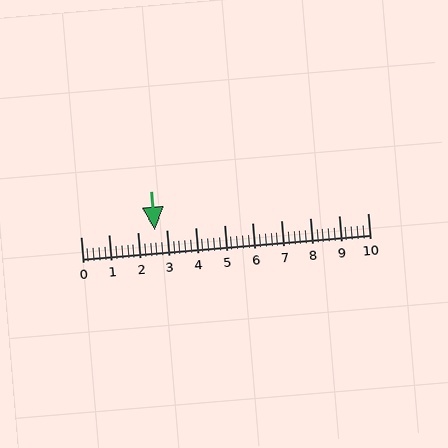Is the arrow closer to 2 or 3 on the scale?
The arrow is closer to 3.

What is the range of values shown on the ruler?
The ruler shows values from 0 to 10.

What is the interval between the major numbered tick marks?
The major tick marks are spaced 1 units apart.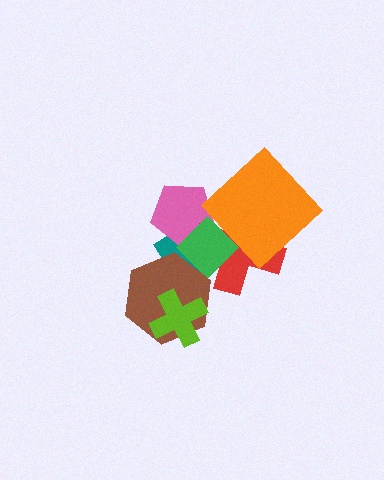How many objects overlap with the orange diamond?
1 object overlaps with the orange diamond.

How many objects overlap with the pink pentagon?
3 objects overlap with the pink pentagon.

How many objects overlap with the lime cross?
1 object overlaps with the lime cross.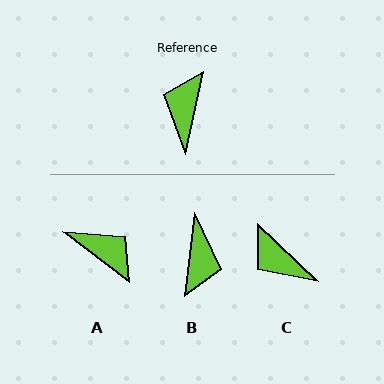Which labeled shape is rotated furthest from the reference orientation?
B, about 175 degrees away.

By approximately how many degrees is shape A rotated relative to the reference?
Approximately 115 degrees clockwise.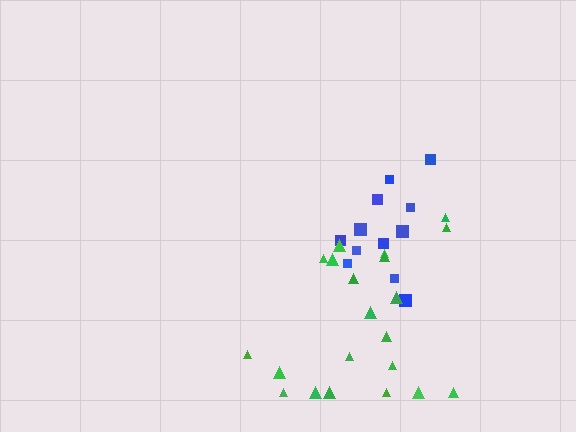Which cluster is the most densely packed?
Blue.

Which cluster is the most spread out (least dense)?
Green.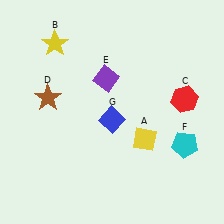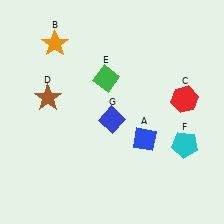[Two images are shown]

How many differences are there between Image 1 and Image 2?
There are 3 differences between the two images.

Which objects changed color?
A changed from yellow to blue. B changed from yellow to orange. E changed from purple to green.